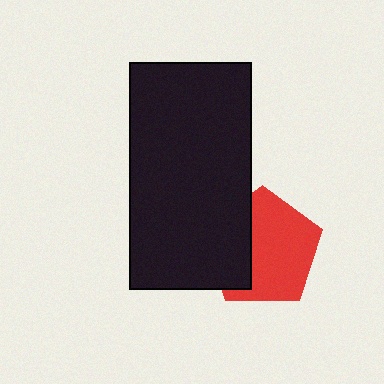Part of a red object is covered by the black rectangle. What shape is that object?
It is a pentagon.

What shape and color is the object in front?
The object in front is a black rectangle.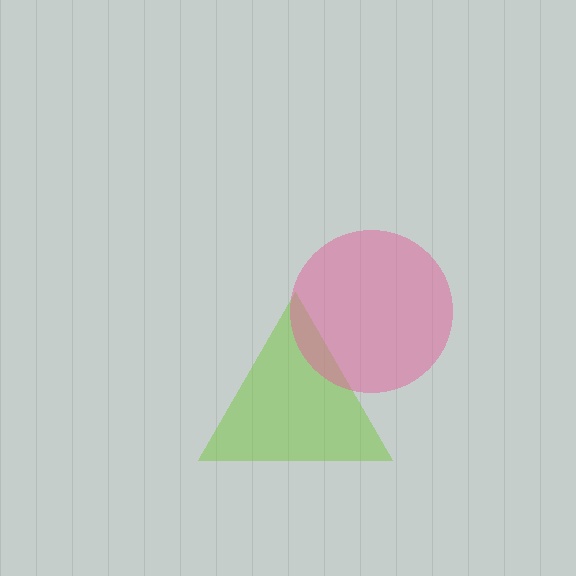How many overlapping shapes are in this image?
There are 2 overlapping shapes in the image.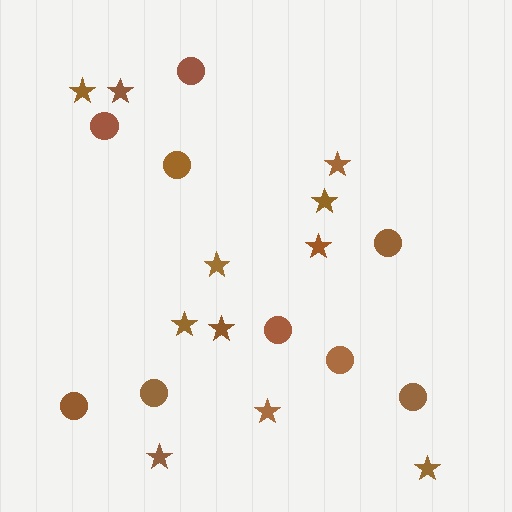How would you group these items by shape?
There are 2 groups: one group of circles (9) and one group of stars (11).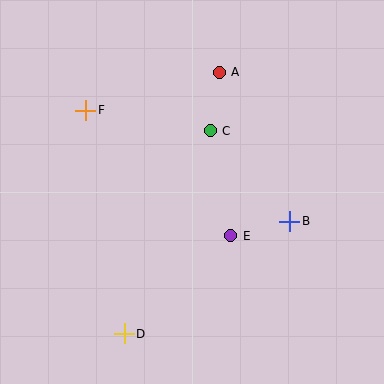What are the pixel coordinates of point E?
Point E is at (231, 236).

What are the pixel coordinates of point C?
Point C is at (210, 131).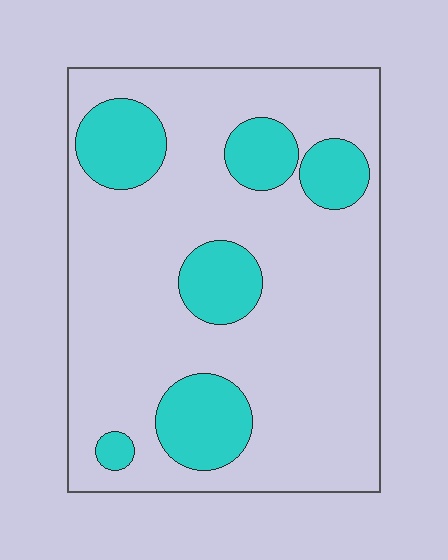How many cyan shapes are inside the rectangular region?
6.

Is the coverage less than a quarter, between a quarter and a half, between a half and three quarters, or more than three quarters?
Less than a quarter.